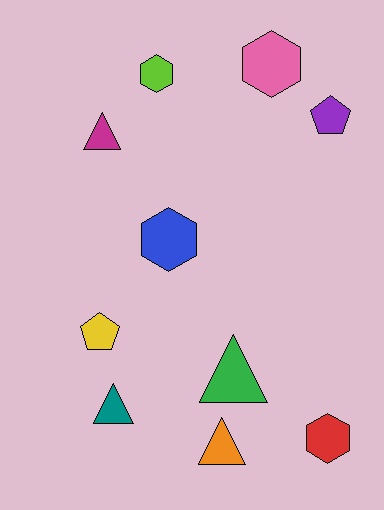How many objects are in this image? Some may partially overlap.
There are 10 objects.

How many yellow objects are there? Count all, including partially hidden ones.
There is 1 yellow object.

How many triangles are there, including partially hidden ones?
There are 4 triangles.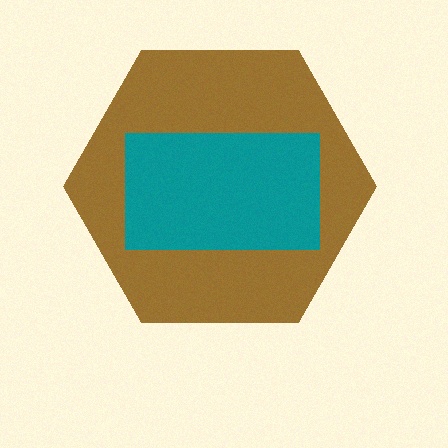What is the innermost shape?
The teal rectangle.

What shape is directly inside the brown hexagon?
The teal rectangle.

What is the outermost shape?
The brown hexagon.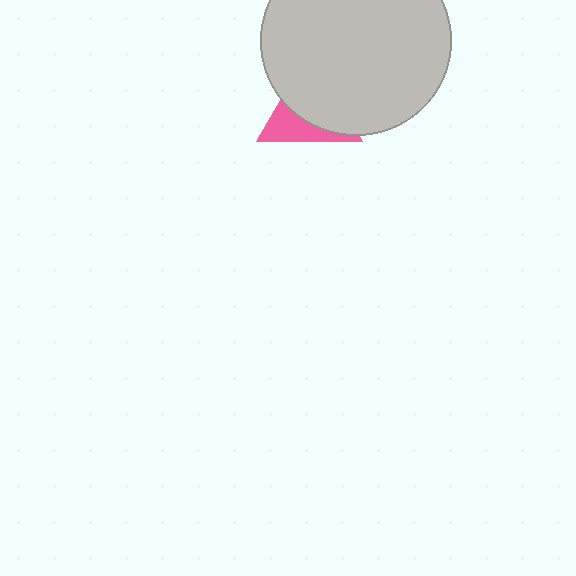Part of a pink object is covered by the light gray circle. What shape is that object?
It is a triangle.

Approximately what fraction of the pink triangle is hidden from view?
Roughly 63% of the pink triangle is hidden behind the light gray circle.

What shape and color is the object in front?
The object in front is a light gray circle.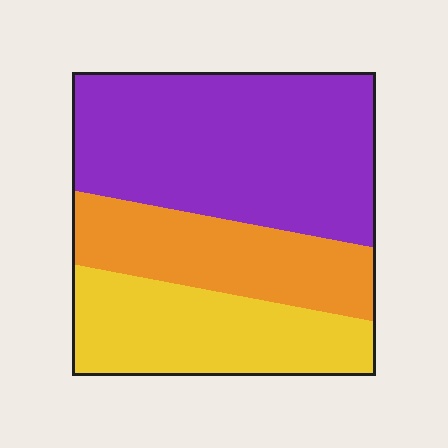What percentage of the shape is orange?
Orange covers about 25% of the shape.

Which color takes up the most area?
Purple, at roughly 50%.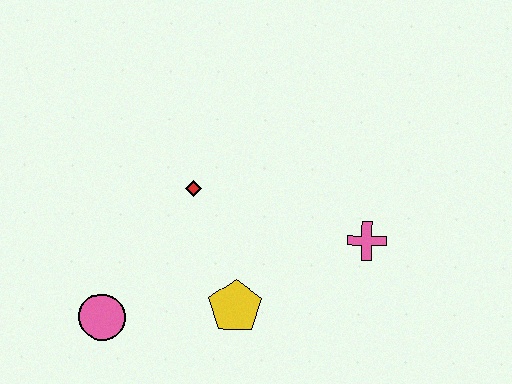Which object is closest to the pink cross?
The yellow pentagon is closest to the pink cross.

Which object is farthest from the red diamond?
The pink cross is farthest from the red diamond.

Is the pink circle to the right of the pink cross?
No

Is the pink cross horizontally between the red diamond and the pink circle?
No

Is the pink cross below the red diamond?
Yes